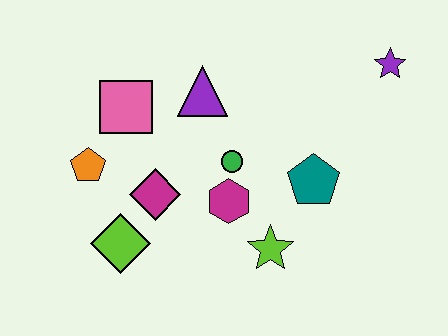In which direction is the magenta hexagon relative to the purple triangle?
The magenta hexagon is below the purple triangle.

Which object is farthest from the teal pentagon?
The orange pentagon is farthest from the teal pentagon.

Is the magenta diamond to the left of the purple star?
Yes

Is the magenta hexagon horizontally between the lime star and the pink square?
Yes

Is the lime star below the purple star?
Yes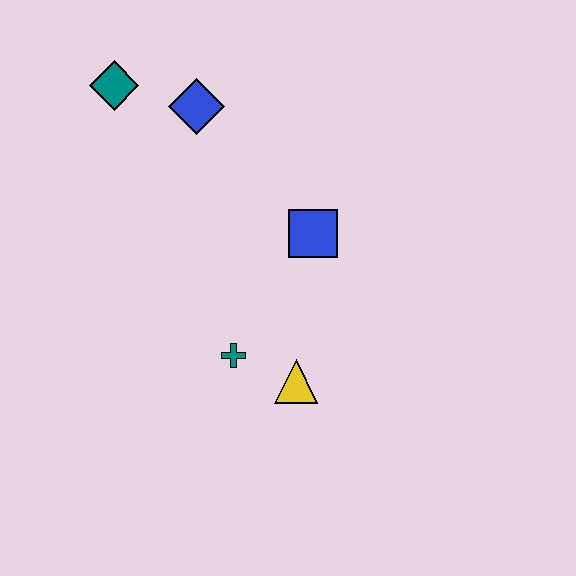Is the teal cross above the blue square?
No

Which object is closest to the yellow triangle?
The teal cross is closest to the yellow triangle.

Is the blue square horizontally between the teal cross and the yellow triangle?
No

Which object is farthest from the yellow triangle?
The teal diamond is farthest from the yellow triangle.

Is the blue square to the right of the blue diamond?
Yes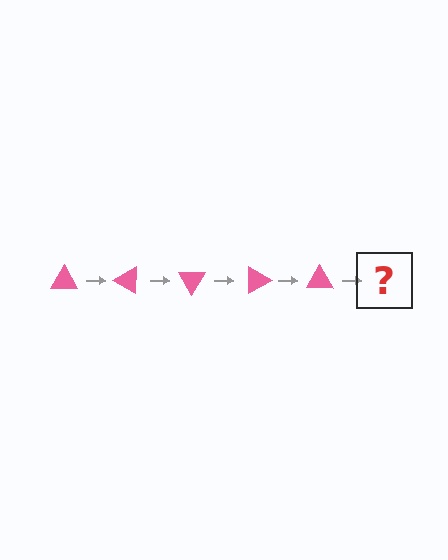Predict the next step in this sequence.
The next step is a pink triangle rotated 150 degrees.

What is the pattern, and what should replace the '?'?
The pattern is that the triangle rotates 30 degrees each step. The '?' should be a pink triangle rotated 150 degrees.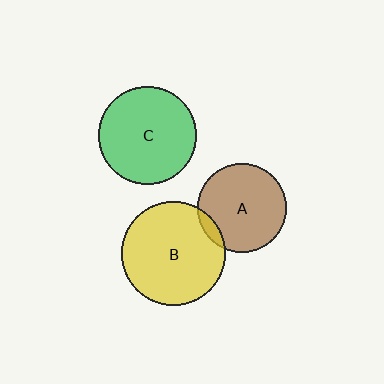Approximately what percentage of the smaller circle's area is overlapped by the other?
Approximately 10%.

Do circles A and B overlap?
Yes.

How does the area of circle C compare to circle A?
Approximately 1.2 times.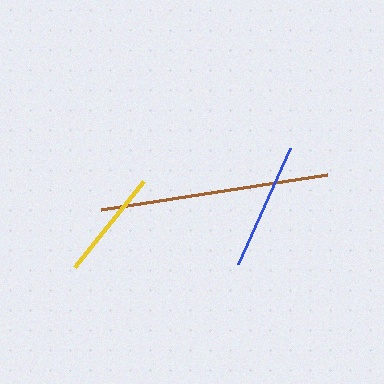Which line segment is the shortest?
The yellow line is the shortest at approximately 109 pixels.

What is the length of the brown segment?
The brown segment is approximately 228 pixels long.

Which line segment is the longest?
The brown line is the longest at approximately 228 pixels.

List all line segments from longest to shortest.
From longest to shortest: brown, blue, yellow.